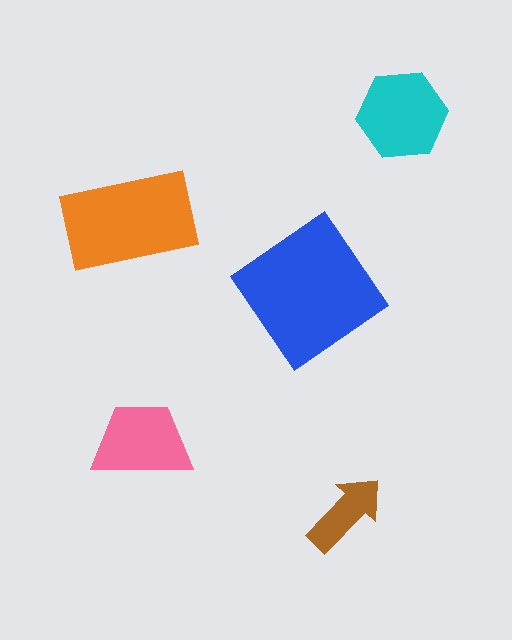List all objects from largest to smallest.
The blue diamond, the orange rectangle, the cyan hexagon, the pink trapezoid, the brown arrow.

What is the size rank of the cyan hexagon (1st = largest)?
3rd.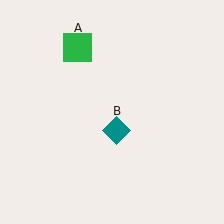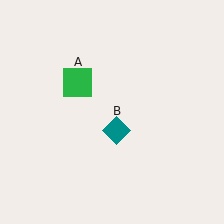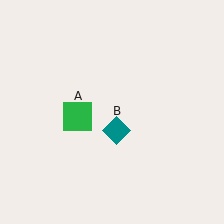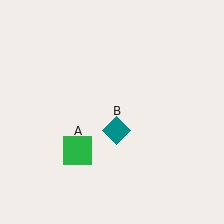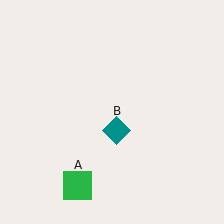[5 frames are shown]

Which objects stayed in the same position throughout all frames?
Teal diamond (object B) remained stationary.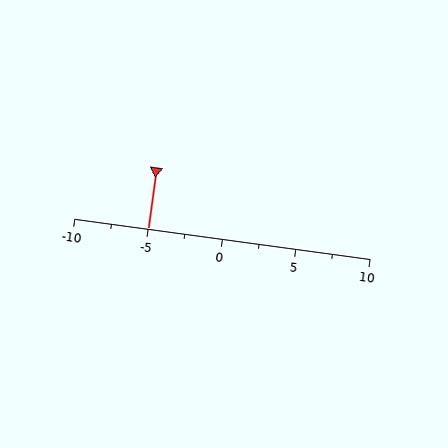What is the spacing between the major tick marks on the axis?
The major ticks are spaced 5 apart.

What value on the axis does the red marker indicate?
The marker indicates approximately -5.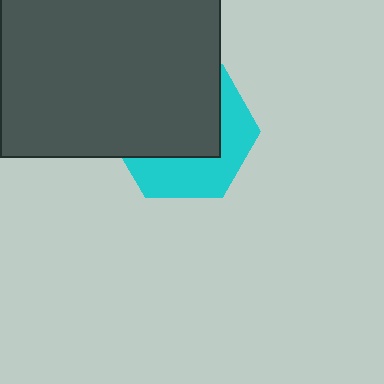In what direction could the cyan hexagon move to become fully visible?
The cyan hexagon could move down. That would shift it out from behind the dark gray square entirely.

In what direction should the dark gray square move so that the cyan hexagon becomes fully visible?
The dark gray square should move up. That is the shortest direction to clear the overlap and leave the cyan hexagon fully visible.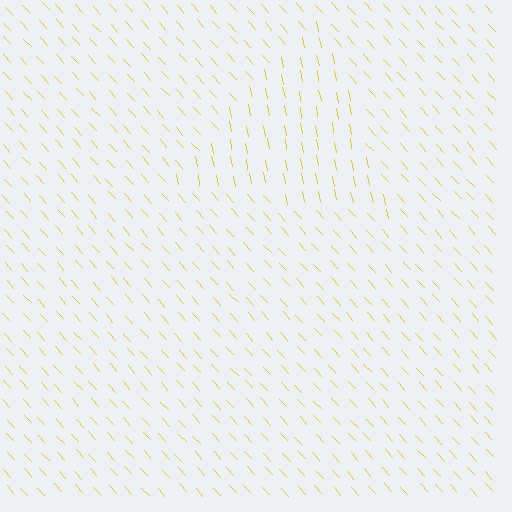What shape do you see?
I see a triangle.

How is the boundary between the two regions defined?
The boundary is defined purely by a change in line orientation (approximately 32 degrees difference). All lines are the same color and thickness.